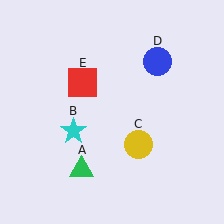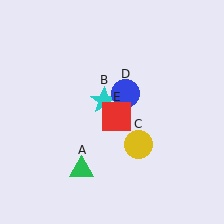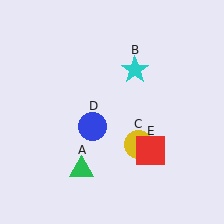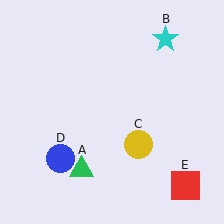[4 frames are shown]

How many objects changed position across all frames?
3 objects changed position: cyan star (object B), blue circle (object D), red square (object E).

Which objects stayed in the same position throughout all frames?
Green triangle (object A) and yellow circle (object C) remained stationary.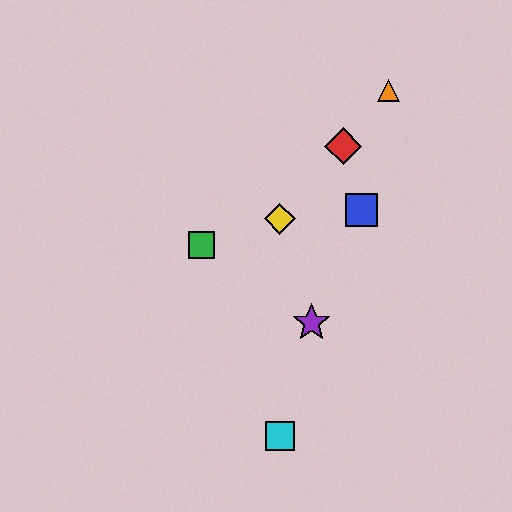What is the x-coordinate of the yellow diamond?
The yellow diamond is at x≈280.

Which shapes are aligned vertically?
The yellow diamond, the cyan square are aligned vertically.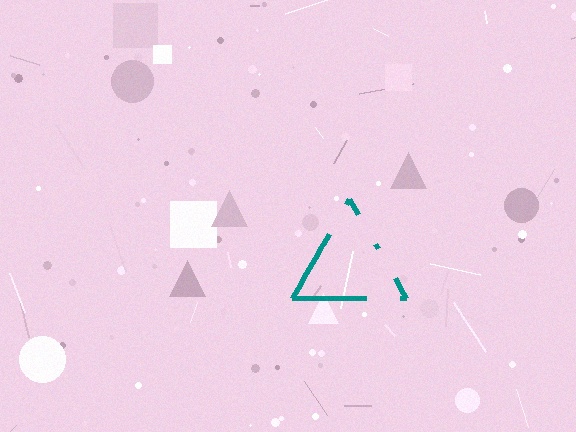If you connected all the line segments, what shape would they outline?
They would outline a triangle.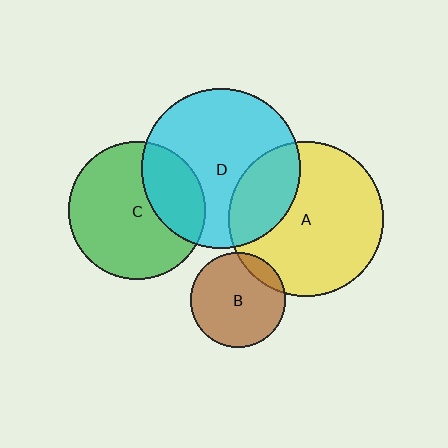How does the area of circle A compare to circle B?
Approximately 2.6 times.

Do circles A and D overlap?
Yes.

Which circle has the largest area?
Circle D (cyan).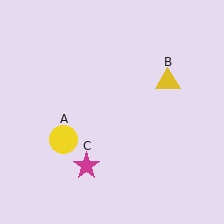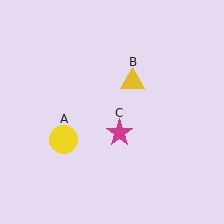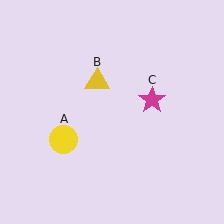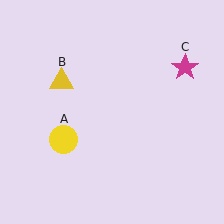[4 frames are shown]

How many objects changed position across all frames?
2 objects changed position: yellow triangle (object B), magenta star (object C).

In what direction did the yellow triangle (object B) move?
The yellow triangle (object B) moved left.